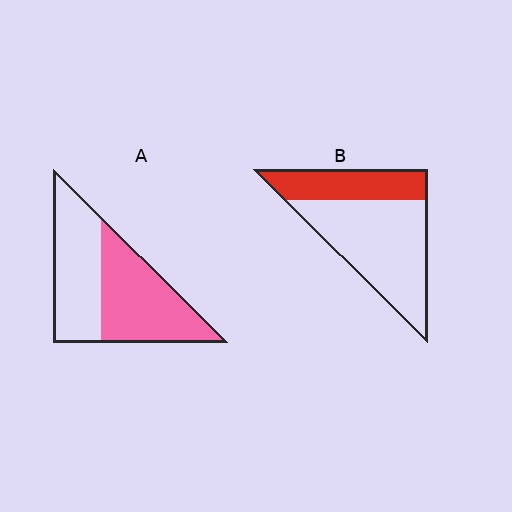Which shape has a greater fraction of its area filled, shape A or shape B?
Shape A.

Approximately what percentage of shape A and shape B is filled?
A is approximately 55% and B is approximately 30%.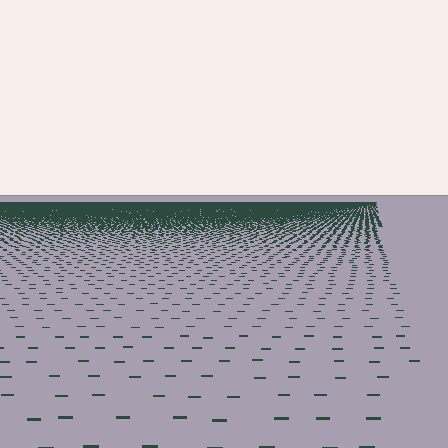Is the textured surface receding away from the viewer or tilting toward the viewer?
The surface is receding away from the viewer. Texture elements get smaller and denser toward the top.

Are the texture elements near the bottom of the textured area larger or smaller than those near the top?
Larger. Near the bottom, elements are closer to the viewer and appear at a bigger on-screen size.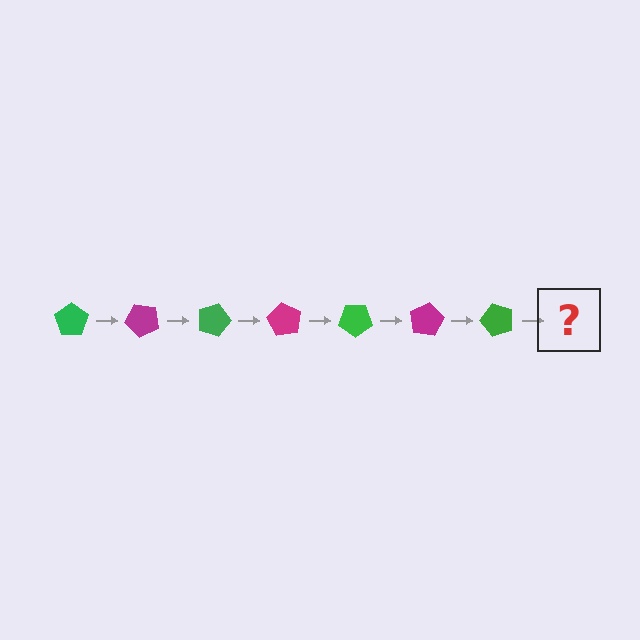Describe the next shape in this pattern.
It should be a magenta pentagon, rotated 315 degrees from the start.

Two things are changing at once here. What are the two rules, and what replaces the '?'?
The two rules are that it rotates 45 degrees each step and the color cycles through green and magenta. The '?' should be a magenta pentagon, rotated 315 degrees from the start.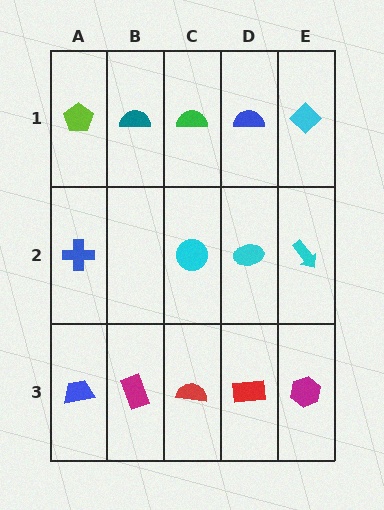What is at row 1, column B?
A teal semicircle.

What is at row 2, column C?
A cyan circle.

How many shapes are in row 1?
5 shapes.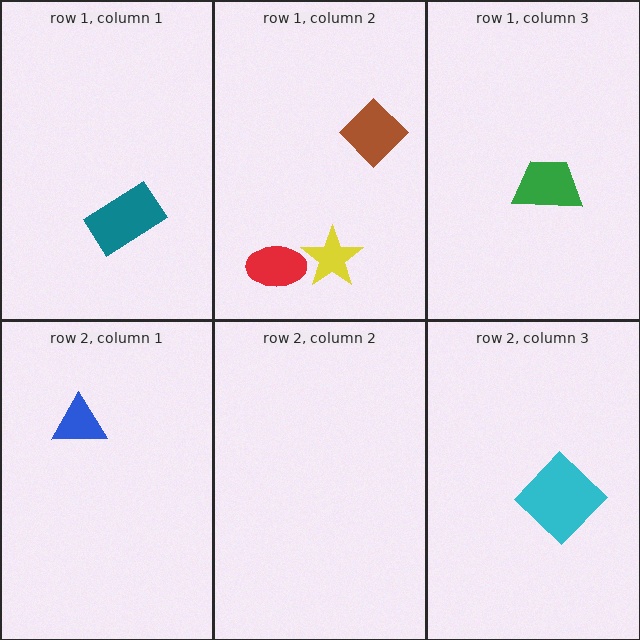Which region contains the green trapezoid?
The row 1, column 3 region.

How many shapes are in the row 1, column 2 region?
3.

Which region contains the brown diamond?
The row 1, column 2 region.